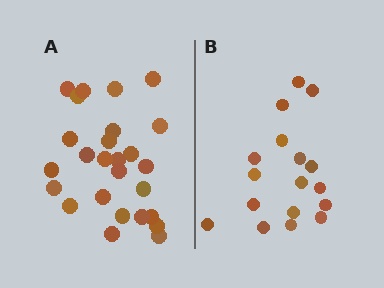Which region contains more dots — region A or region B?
Region A (the left region) has more dots.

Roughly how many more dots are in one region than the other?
Region A has roughly 8 or so more dots than region B.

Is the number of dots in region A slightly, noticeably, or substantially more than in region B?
Region A has substantially more. The ratio is roughly 1.5 to 1.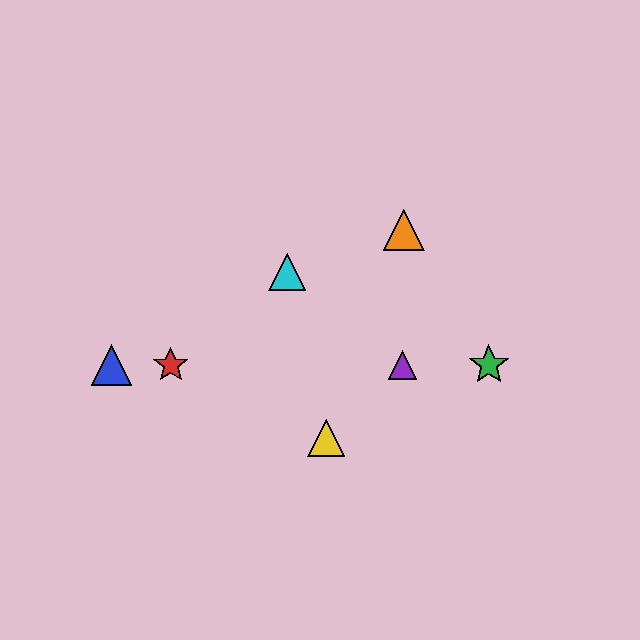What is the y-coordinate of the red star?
The red star is at y≈365.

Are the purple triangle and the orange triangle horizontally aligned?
No, the purple triangle is at y≈365 and the orange triangle is at y≈230.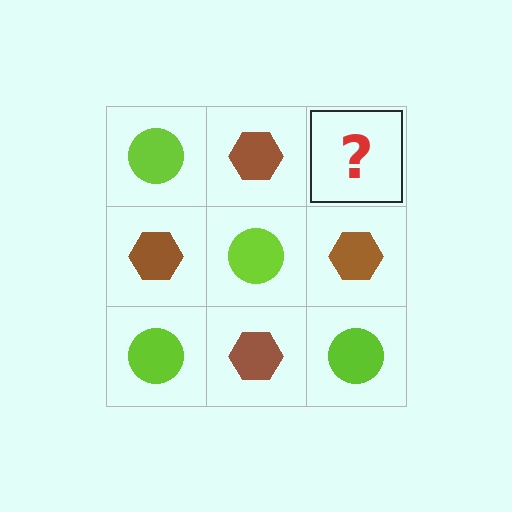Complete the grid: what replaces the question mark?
The question mark should be replaced with a lime circle.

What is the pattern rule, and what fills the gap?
The rule is that it alternates lime circle and brown hexagon in a checkerboard pattern. The gap should be filled with a lime circle.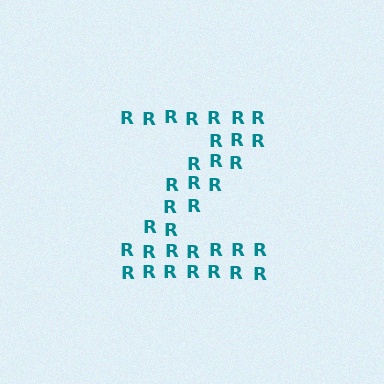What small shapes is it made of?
It is made of small letter R's.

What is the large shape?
The large shape is the letter Z.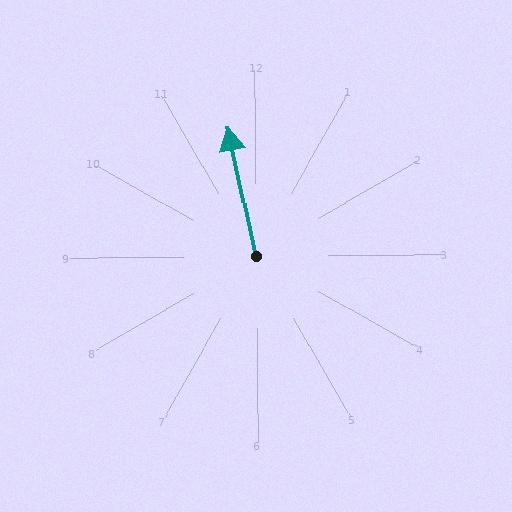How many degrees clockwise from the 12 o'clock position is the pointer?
Approximately 348 degrees.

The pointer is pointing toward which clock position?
Roughly 12 o'clock.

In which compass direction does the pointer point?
North.